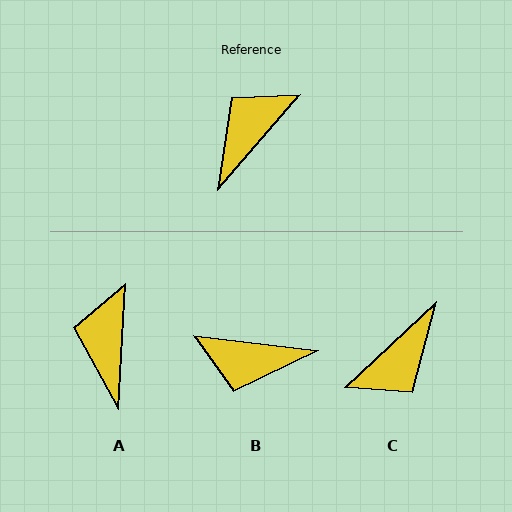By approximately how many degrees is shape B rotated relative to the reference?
Approximately 124 degrees counter-clockwise.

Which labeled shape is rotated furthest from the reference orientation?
C, about 174 degrees away.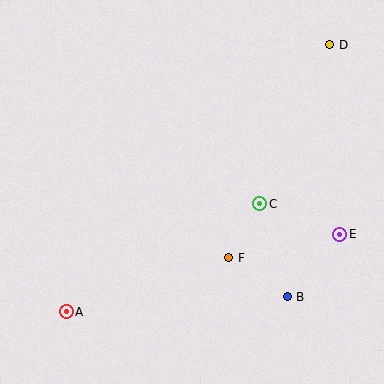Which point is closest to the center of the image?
Point C at (260, 204) is closest to the center.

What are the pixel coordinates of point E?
Point E is at (340, 234).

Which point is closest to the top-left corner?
Point A is closest to the top-left corner.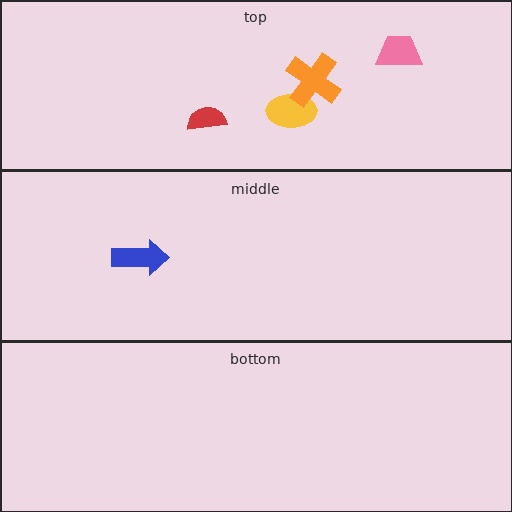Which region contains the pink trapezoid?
The top region.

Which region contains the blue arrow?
The middle region.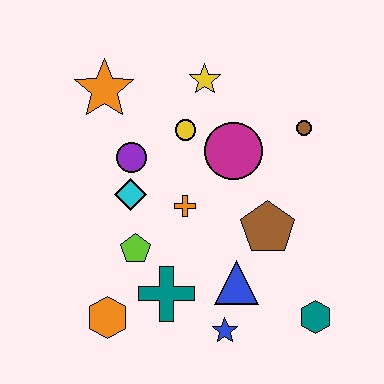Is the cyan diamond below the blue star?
No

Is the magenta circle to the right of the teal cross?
Yes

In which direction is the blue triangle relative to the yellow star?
The blue triangle is below the yellow star.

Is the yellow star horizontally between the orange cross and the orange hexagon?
No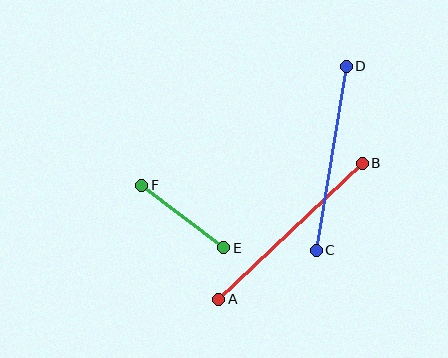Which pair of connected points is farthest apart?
Points A and B are farthest apart.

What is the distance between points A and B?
The distance is approximately 197 pixels.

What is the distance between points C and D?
The distance is approximately 186 pixels.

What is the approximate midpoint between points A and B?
The midpoint is at approximately (291, 231) pixels.